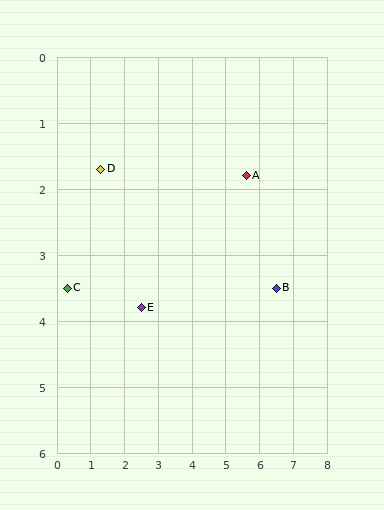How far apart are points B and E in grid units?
Points B and E are about 4.0 grid units apart.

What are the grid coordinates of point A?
Point A is at approximately (5.6, 1.8).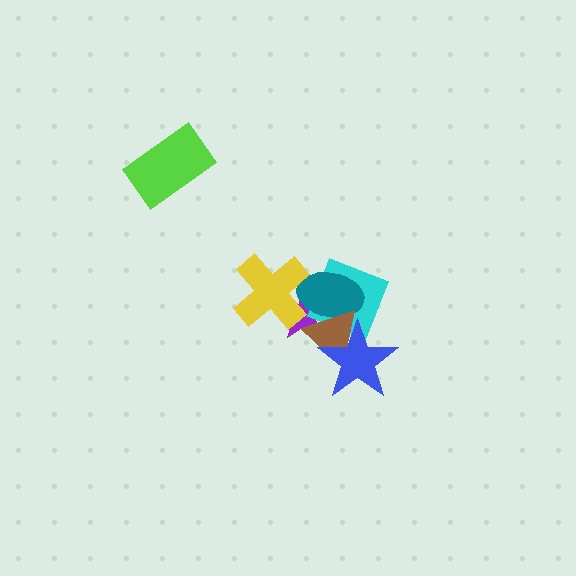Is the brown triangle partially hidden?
Yes, it is partially covered by another shape.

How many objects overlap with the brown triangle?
4 objects overlap with the brown triangle.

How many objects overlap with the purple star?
4 objects overlap with the purple star.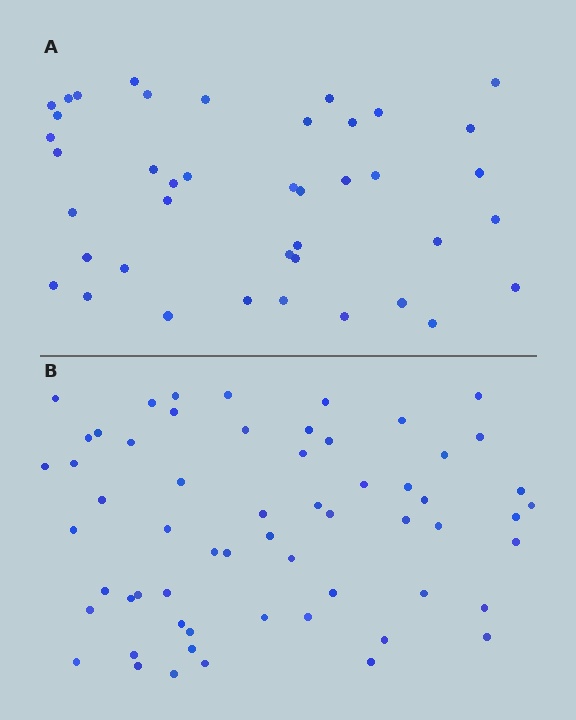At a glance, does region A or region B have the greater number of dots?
Region B (the bottom region) has more dots.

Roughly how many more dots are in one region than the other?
Region B has approximately 20 more dots than region A.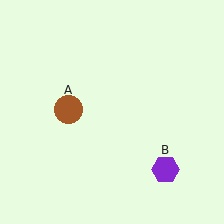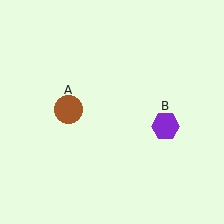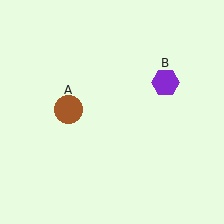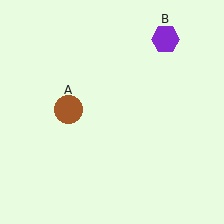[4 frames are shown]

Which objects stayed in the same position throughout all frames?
Brown circle (object A) remained stationary.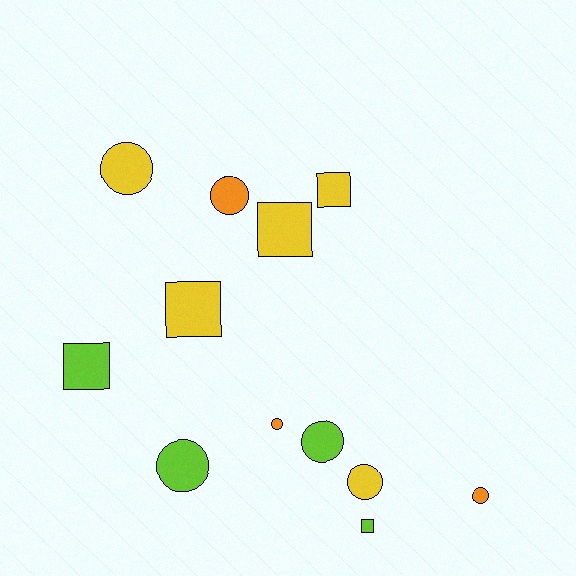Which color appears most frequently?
Yellow, with 5 objects.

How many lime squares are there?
There are 2 lime squares.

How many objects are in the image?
There are 12 objects.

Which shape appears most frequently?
Circle, with 7 objects.